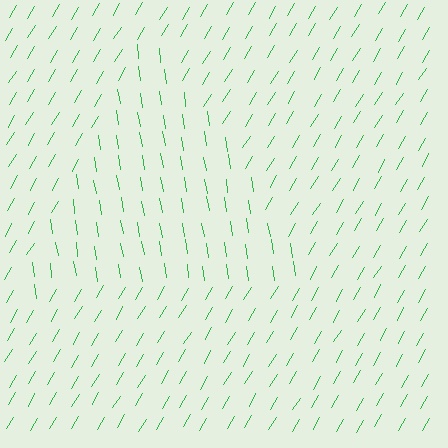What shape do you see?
I see a triangle.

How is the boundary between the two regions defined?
The boundary is defined purely by a change in line orientation (approximately 39 degrees difference). All lines are the same color and thickness.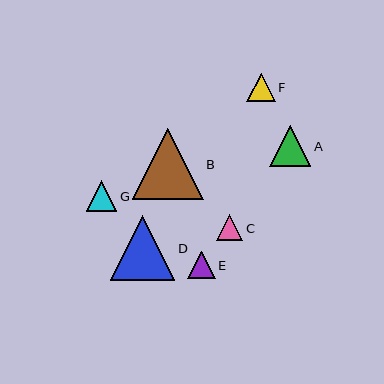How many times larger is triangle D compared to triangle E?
Triangle D is approximately 2.4 times the size of triangle E.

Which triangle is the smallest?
Triangle C is the smallest with a size of approximately 26 pixels.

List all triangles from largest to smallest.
From largest to smallest: B, D, A, G, F, E, C.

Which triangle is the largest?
Triangle B is the largest with a size of approximately 71 pixels.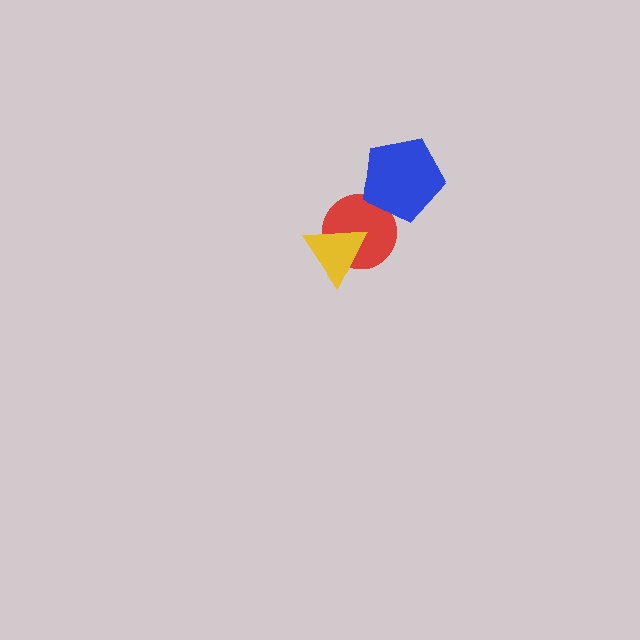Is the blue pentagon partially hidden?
No, no other shape covers it.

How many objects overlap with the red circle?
2 objects overlap with the red circle.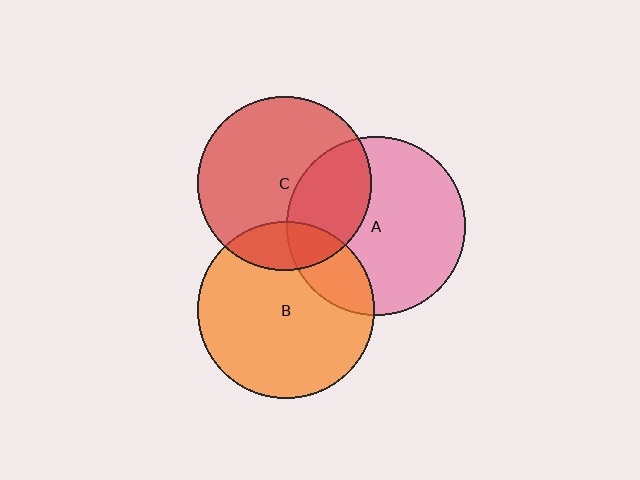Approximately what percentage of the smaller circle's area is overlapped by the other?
Approximately 20%.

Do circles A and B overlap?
Yes.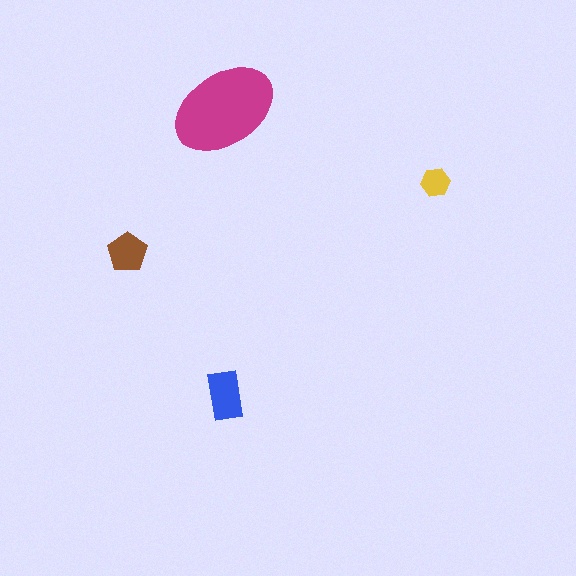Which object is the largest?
The magenta ellipse.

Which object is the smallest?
The yellow hexagon.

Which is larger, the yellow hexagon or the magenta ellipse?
The magenta ellipse.